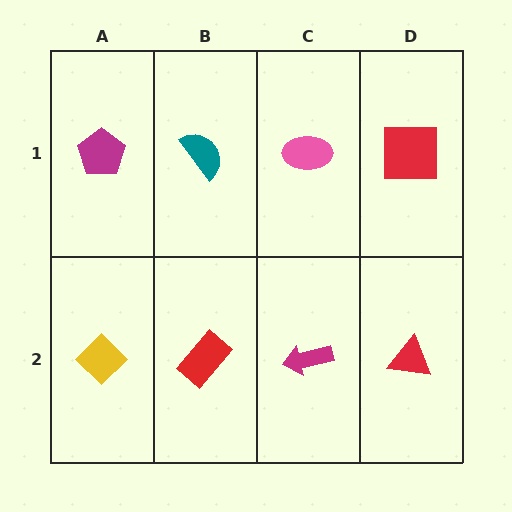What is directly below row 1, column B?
A red rectangle.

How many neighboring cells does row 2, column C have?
3.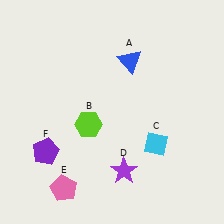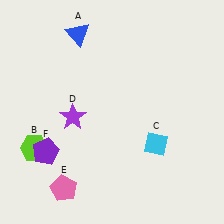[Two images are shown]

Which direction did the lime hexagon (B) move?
The lime hexagon (B) moved left.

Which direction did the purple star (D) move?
The purple star (D) moved up.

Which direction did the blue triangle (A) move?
The blue triangle (A) moved left.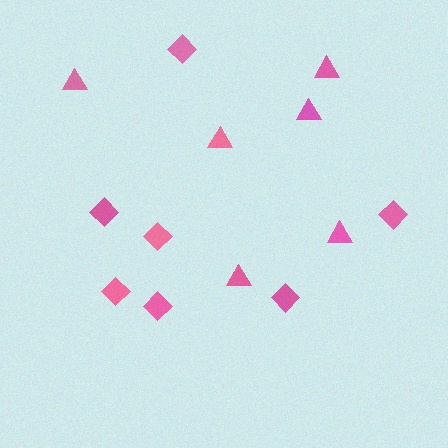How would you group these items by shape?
There are 2 groups: one group of triangles (6) and one group of diamonds (7).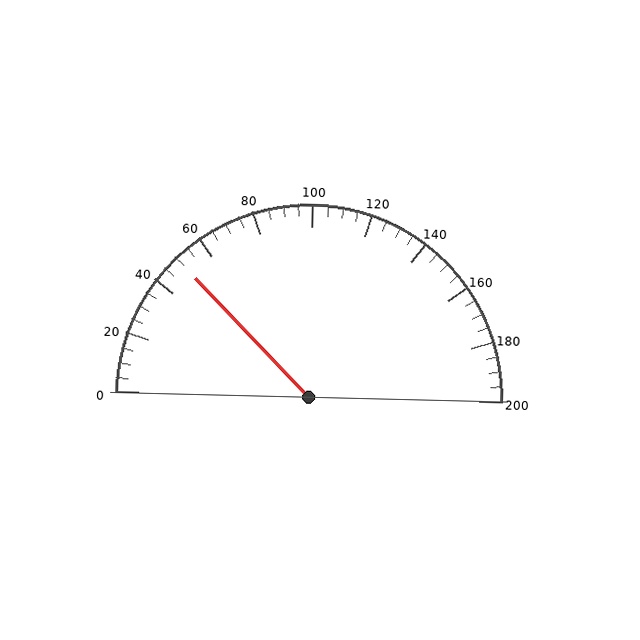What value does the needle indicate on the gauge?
The needle indicates approximately 50.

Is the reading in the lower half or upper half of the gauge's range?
The reading is in the lower half of the range (0 to 200).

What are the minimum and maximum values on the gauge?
The gauge ranges from 0 to 200.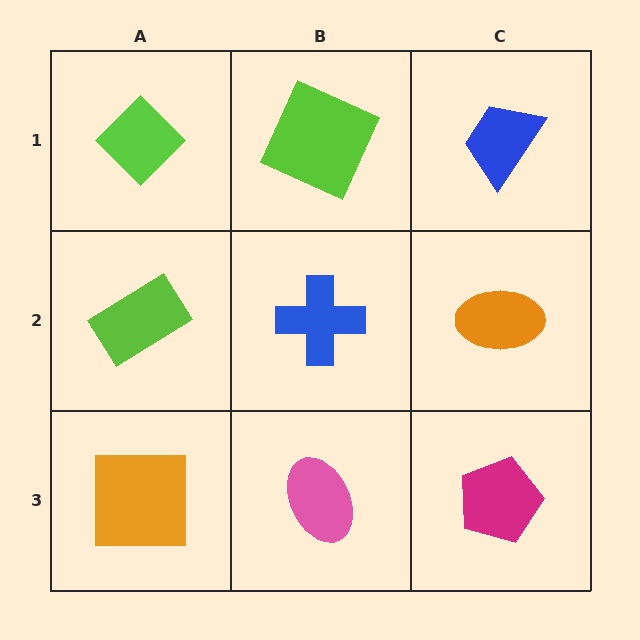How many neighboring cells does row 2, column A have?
3.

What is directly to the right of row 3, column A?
A pink ellipse.